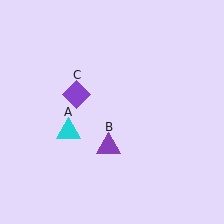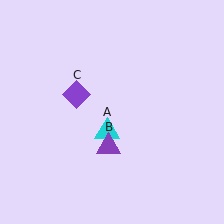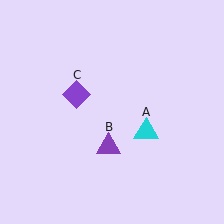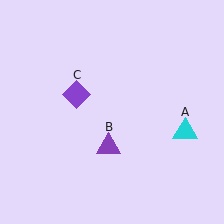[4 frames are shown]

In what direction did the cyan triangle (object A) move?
The cyan triangle (object A) moved right.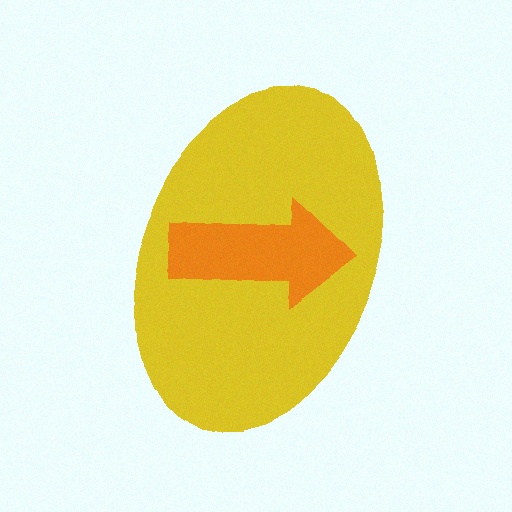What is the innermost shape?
The orange arrow.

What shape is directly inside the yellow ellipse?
The orange arrow.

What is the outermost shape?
The yellow ellipse.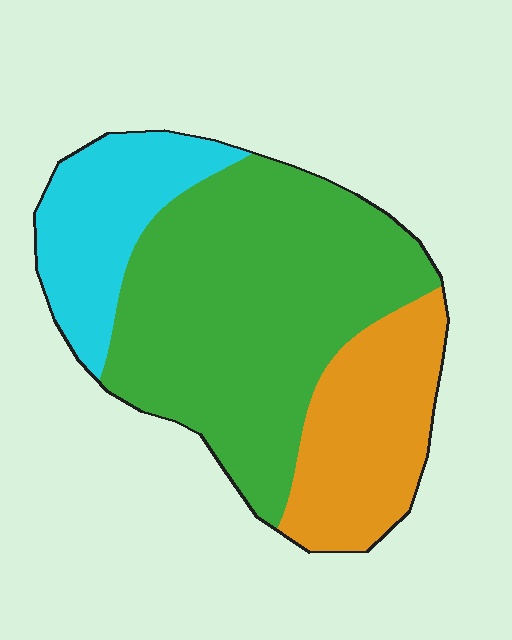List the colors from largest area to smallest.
From largest to smallest: green, orange, cyan.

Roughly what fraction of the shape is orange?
Orange takes up less than a quarter of the shape.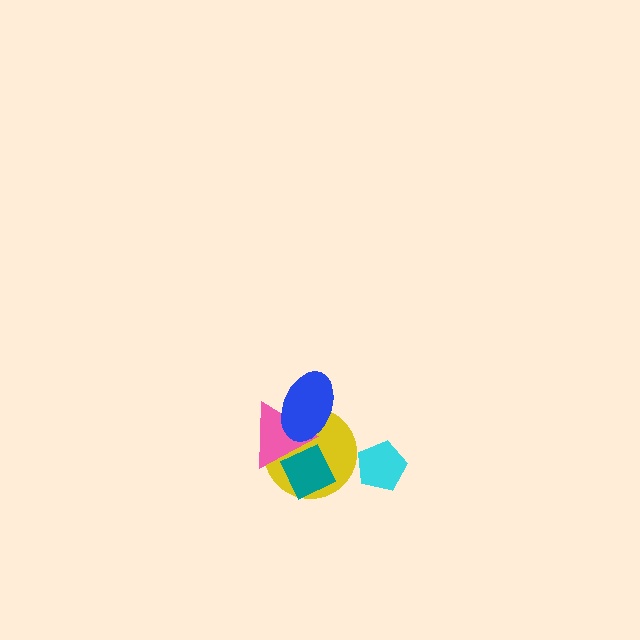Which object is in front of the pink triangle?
The blue ellipse is in front of the pink triangle.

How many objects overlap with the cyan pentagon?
0 objects overlap with the cyan pentagon.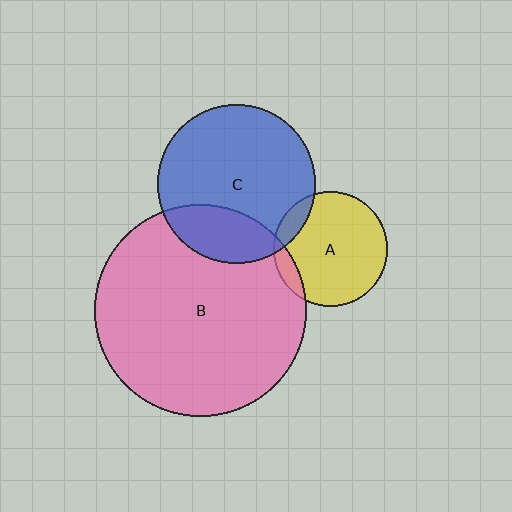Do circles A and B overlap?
Yes.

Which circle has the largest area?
Circle B (pink).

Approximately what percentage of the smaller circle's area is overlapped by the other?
Approximately 10%.